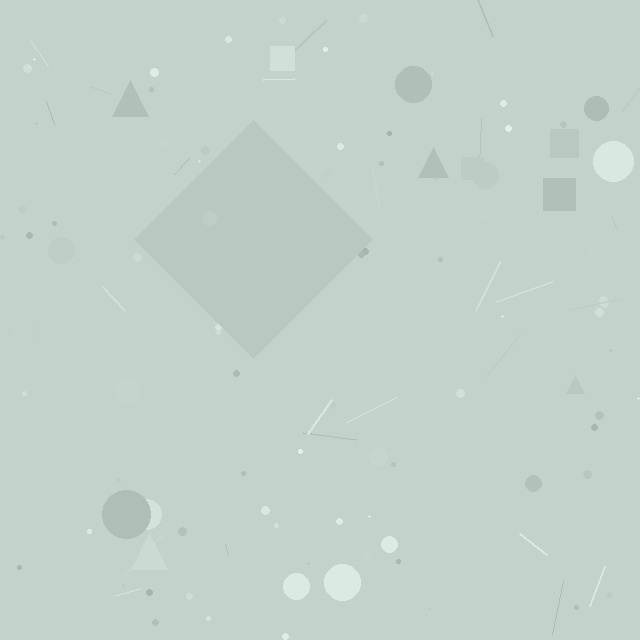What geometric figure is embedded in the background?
A diamond is embedded in the background.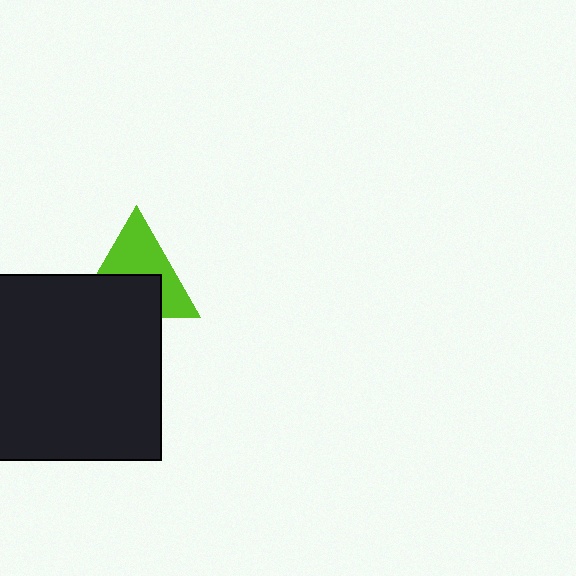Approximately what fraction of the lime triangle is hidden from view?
Roughly 47% of the lime triangle is hidden behind the black square.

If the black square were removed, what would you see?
You would see the complete lime triangle.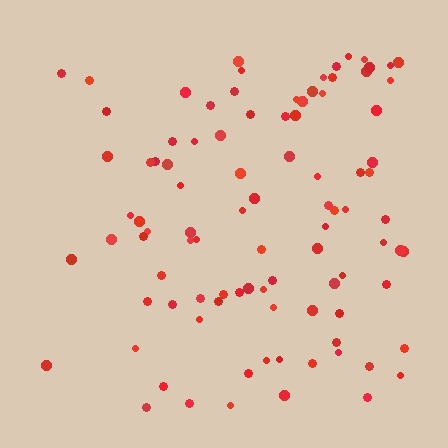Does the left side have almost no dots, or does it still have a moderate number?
Still a moderate number, just noticeably fewer than the right.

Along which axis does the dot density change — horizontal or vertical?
Horizontal.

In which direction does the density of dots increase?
From left to right, with the right side densest.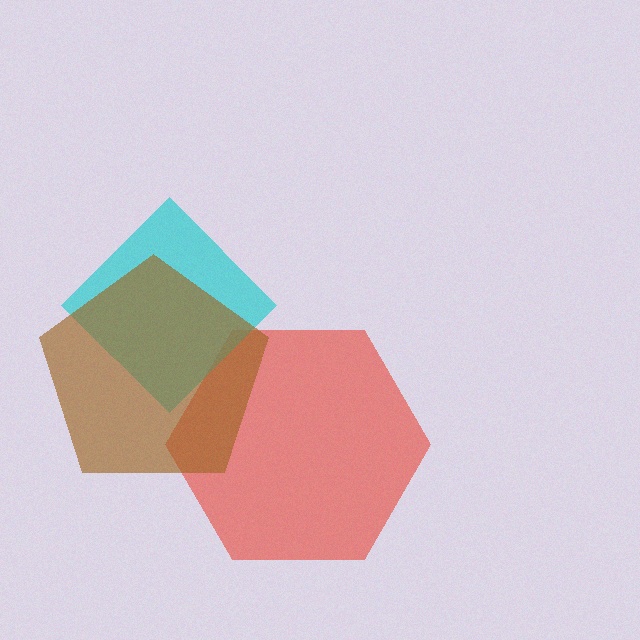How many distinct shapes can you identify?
There are 3 distinct shapes: a red hexagon, a cyan diamond, a brown pentagon.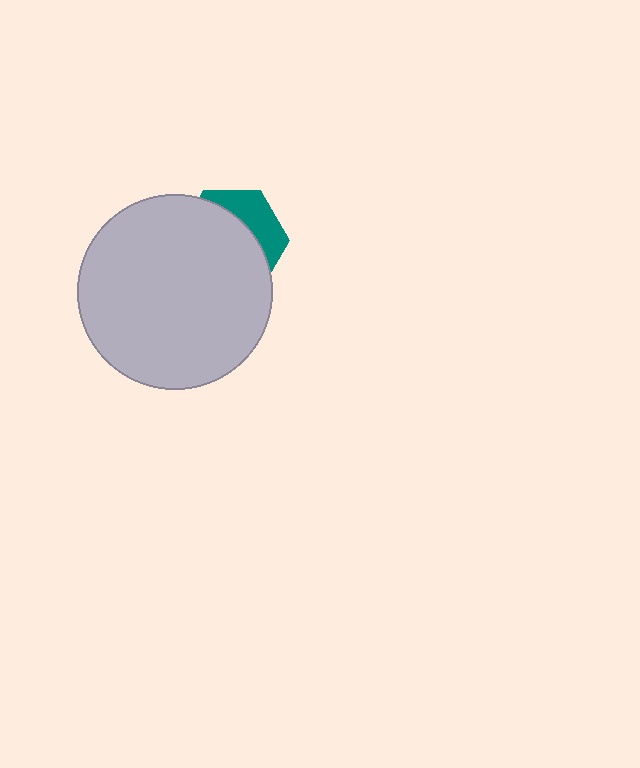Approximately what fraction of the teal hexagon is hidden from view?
Roughly 69% of the teal hexagon is hidden behind the light gray circle.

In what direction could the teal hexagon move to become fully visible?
The teal hexagon could move toward the upper-right. That would shift it out from behind the light gray circle entirely.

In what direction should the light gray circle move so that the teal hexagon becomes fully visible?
The light gray circle should move toward the lower-left. That is the shortest direction to clear the overlap and leave the teal hexagon fully visible.